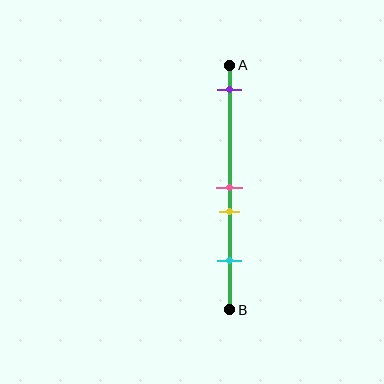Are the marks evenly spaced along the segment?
No, the marks are not evenly spaced.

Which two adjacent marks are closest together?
The pink and yellow marks are the closest adjacent pair.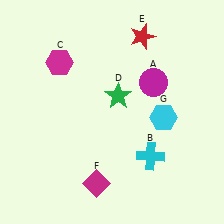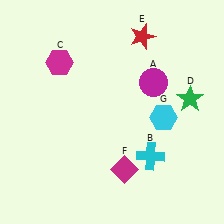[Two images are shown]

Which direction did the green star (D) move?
The green star (D) moved right.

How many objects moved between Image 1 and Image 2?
2 objects moved between the two images.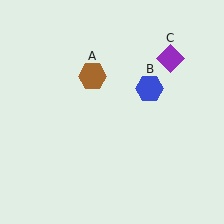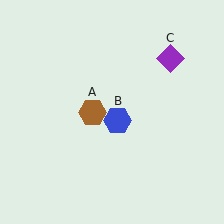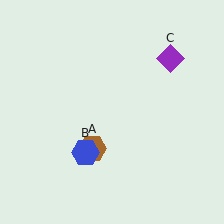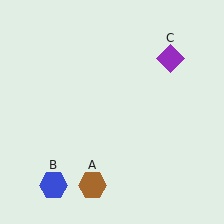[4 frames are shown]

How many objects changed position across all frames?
2 objects changed position: brown hexagon (object A), blue hexagon (object B).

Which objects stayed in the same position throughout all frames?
Purple diamond (object C) remained stationary.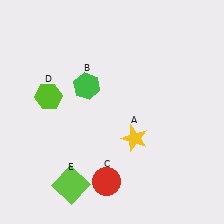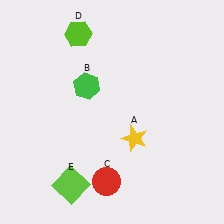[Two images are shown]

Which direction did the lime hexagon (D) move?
The lime hexagon (D) moved up.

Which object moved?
The lime hexagon (D) moved up.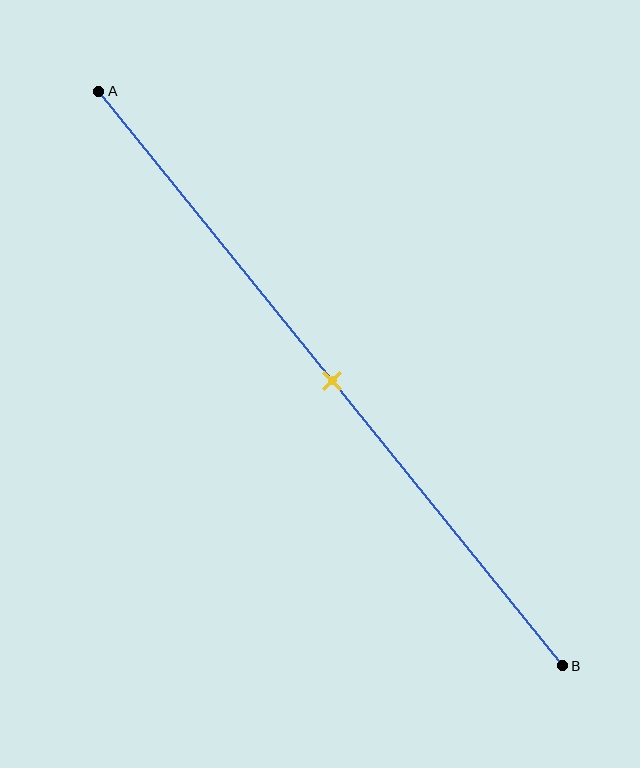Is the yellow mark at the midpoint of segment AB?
Yes, the mark is approximately at the midpoint.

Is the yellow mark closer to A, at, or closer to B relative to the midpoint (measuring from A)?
The yellow mark is approximately at the midpoint of segment AB.